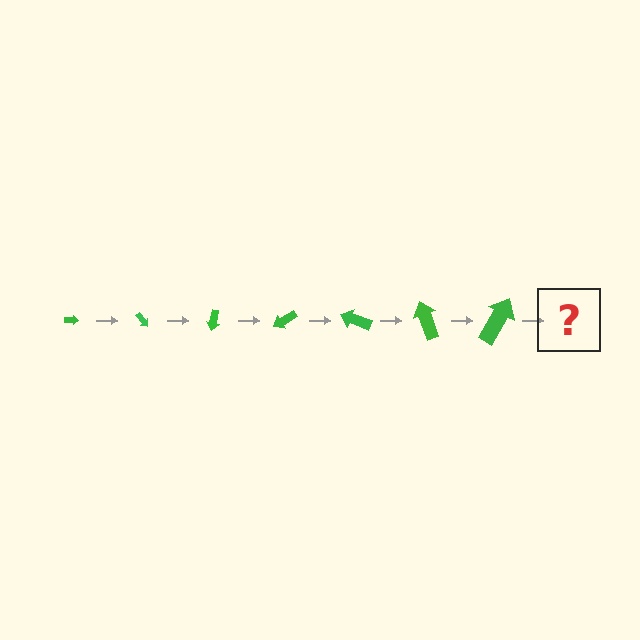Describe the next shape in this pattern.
It should be an arrow, larger than the previous one and rotated 350 degrees from the start.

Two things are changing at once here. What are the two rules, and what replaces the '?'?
The two rules are that the arrow grows larger each step and it rotates 50 degrees each step. The '?' should be an arrow, larger than the previous one and rotated 350 degrees from the start.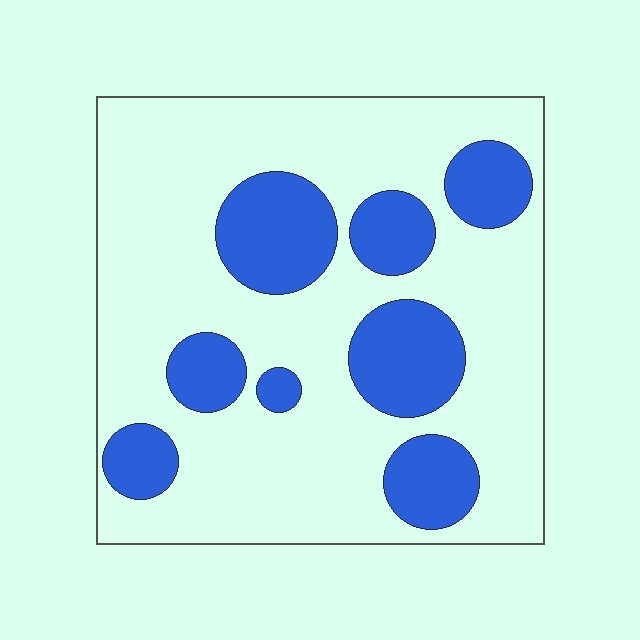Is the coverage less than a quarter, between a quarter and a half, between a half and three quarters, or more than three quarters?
Between a quarter and a half.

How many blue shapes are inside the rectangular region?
8.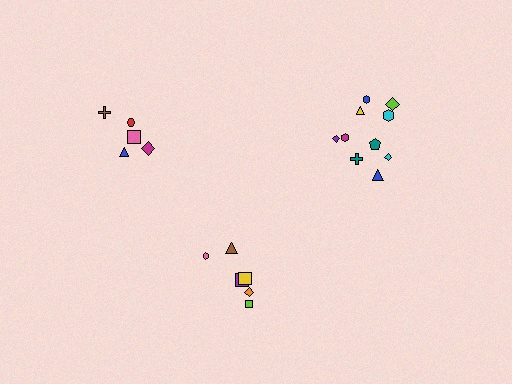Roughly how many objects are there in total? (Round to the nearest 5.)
Roughly 20 objects in total.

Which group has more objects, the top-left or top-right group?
The top-right group.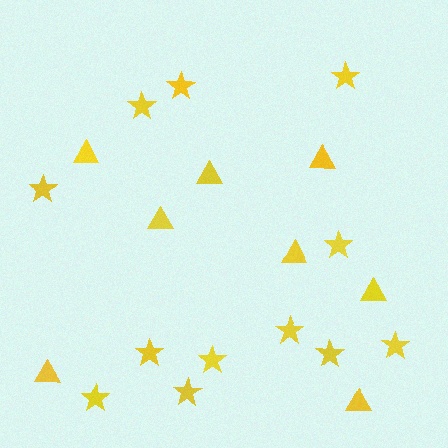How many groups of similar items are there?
There are 2 groups: one group of stars (12) and one group of triangles (8).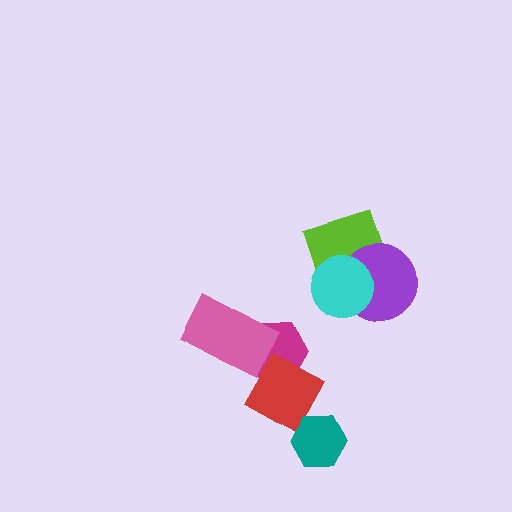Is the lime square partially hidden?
Yes, it is partially covered by another shape.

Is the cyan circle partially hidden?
No, no other shape covers it.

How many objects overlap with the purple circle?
2 objects overlap with the purple circle.